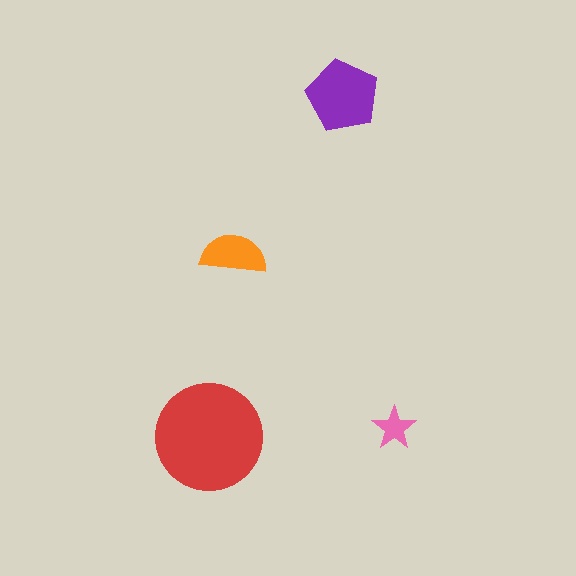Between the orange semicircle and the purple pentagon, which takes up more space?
The purple pentagon.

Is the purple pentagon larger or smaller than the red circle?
Smaller.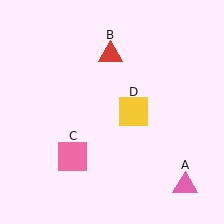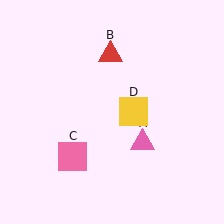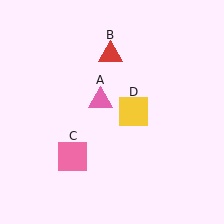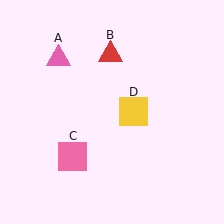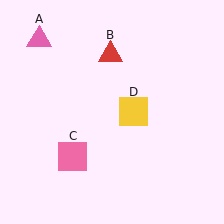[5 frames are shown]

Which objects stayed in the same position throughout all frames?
Red triangle (object B) and pink square (object C) and yellow square (object D) remained stationary.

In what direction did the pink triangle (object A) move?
The pink triangle (object A) moved up and to the left.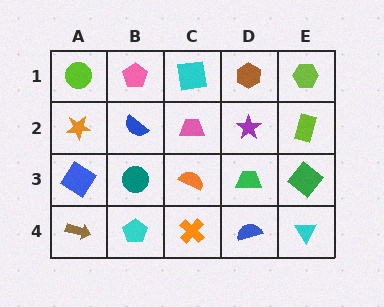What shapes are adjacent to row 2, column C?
A cyan square (row 1, column C), an orange semicircle (row 3, column C), a blue semicircle (row 2, column B), a purple star (row 2, column D).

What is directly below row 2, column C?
An orange semicircle.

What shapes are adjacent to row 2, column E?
A lime hexagon (row 1, column E), a green diamond (row 3, column E), a purple star (row 2, column D).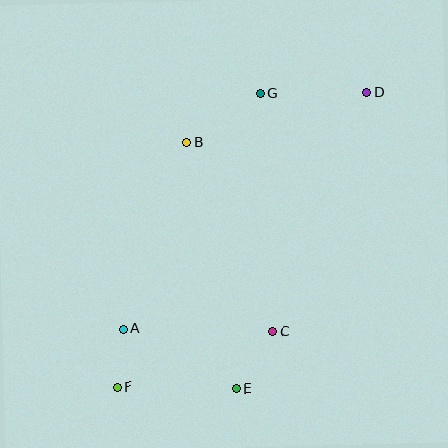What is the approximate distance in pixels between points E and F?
The distance between E and F is approximately 119 pixels.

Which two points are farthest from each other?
Points D and F are farthest from each other.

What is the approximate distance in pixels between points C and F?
The distance between C and F is approximately 165 pixels.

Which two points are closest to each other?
Points A and F are closest to each other.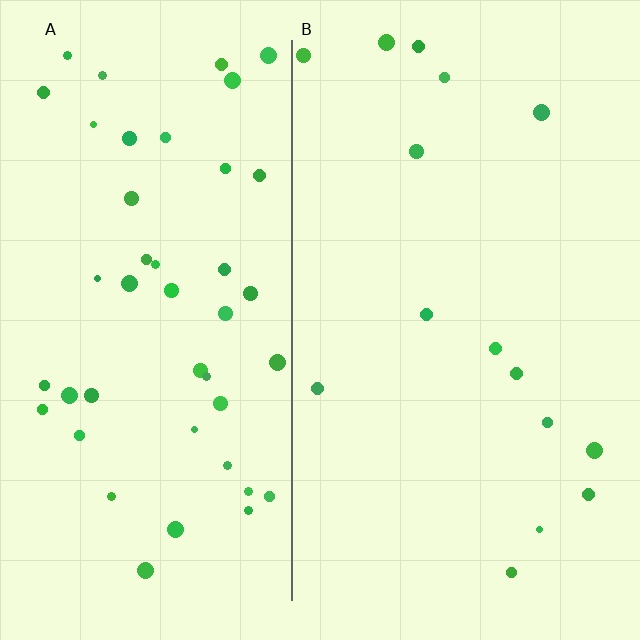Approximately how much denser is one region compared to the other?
Approximately 3.0× — region A over region B.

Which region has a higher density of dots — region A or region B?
A (the left).